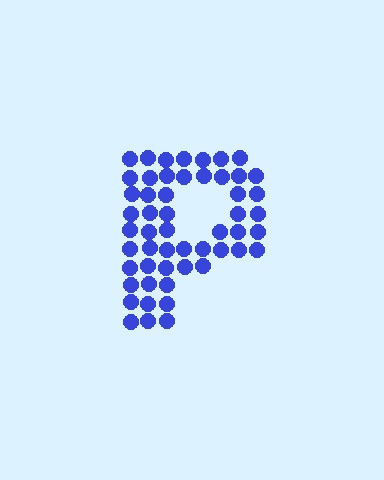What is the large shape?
The large shape is the letter P.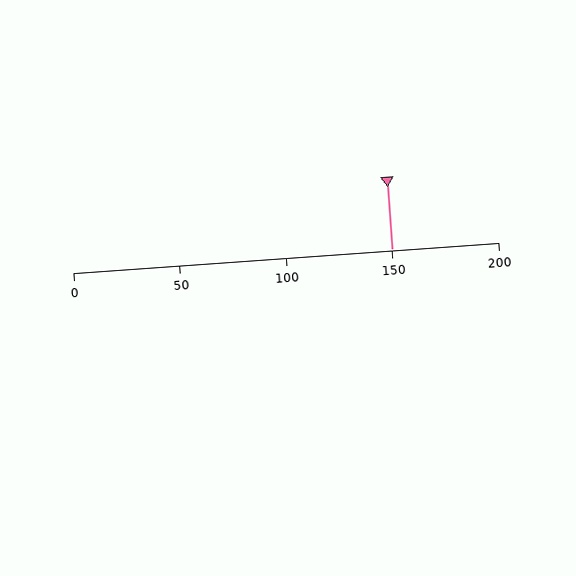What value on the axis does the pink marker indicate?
The marker indicates approximately 150.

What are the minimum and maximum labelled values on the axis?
The axis runs from 0 to 200.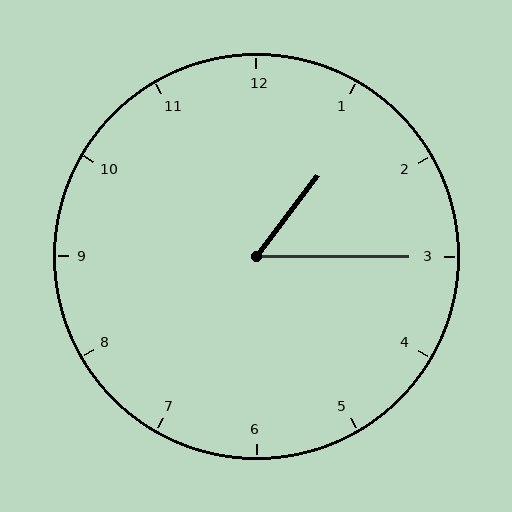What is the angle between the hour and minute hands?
Approximately 52 degrees.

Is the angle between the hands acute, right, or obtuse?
It is acute.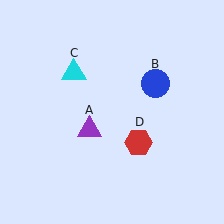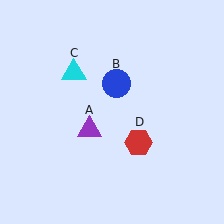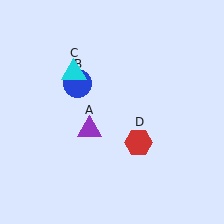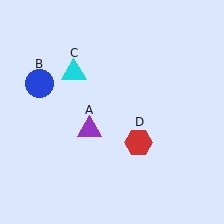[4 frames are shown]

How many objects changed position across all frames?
1 object changed position: blue circle (object B).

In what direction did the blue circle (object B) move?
The blue circle (object B) moved left.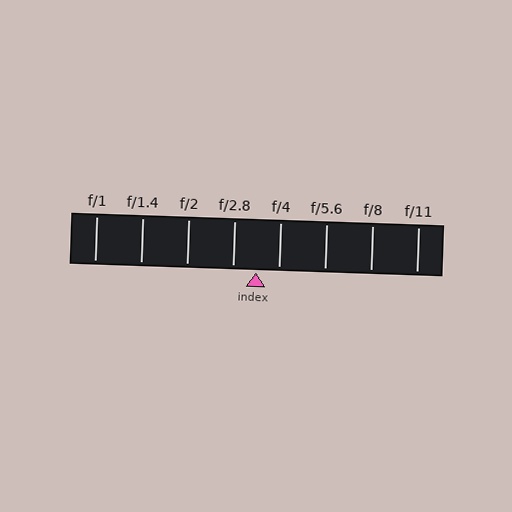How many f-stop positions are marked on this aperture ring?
There are 8 f-stop positions marked.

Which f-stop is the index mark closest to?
The index mark is closest to f/4.